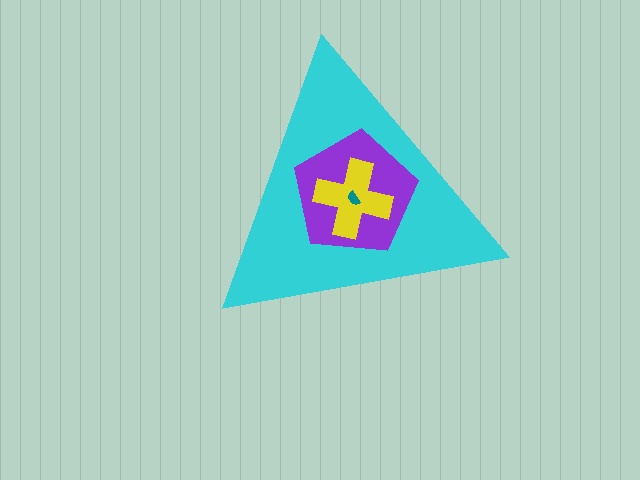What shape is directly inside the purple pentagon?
The yellow cross.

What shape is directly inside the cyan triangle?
The purple pentagon.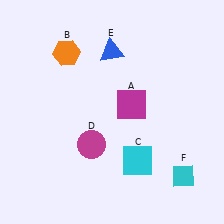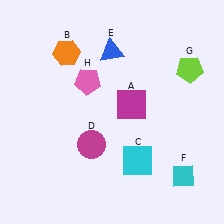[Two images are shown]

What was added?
A lime pentagon (G), a pink pentagon (H) were added in Image 2.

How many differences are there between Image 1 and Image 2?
There are 2 differences between the two images.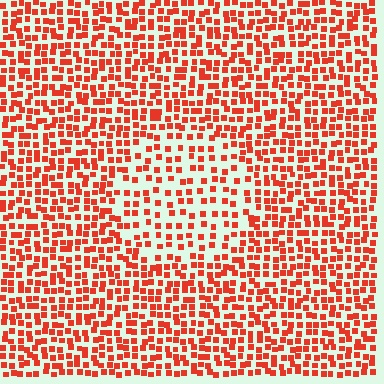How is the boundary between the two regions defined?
The boundary is defined by a change in element density (approximately 1.8x ratio). All elements are the same color, size, and shape.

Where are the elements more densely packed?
The elements are more densely packed outside the circle boundary.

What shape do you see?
I see a circle.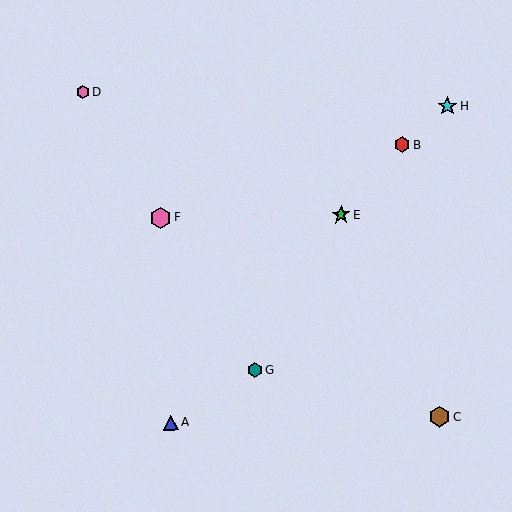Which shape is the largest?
The pink hexagon (labeled F) is the largest.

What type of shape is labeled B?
Shape B is a red hexagon.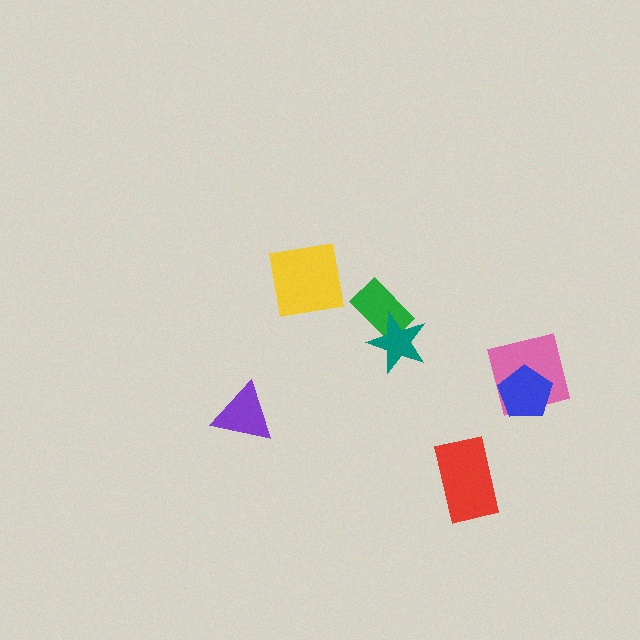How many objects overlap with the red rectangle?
0 objects overlap with the red rectangle.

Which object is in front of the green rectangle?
The teal star is in front of the green rectangle.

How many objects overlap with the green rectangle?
1 object overlaps with the green rectangle.